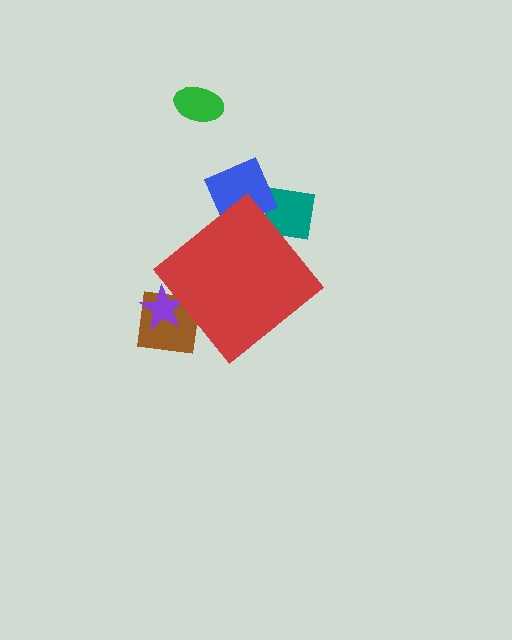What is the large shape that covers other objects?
A red diamond.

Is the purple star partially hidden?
Yes, the purple star is partially hidden behind the red diamond.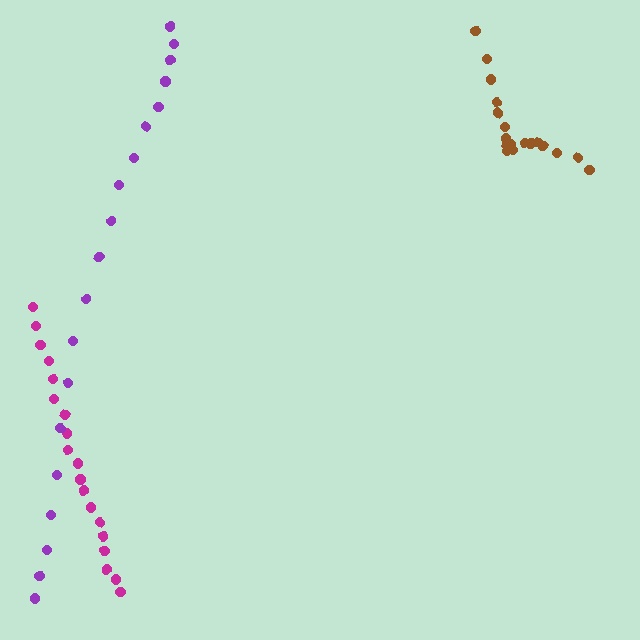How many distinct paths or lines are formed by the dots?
There are 3 distinct paths.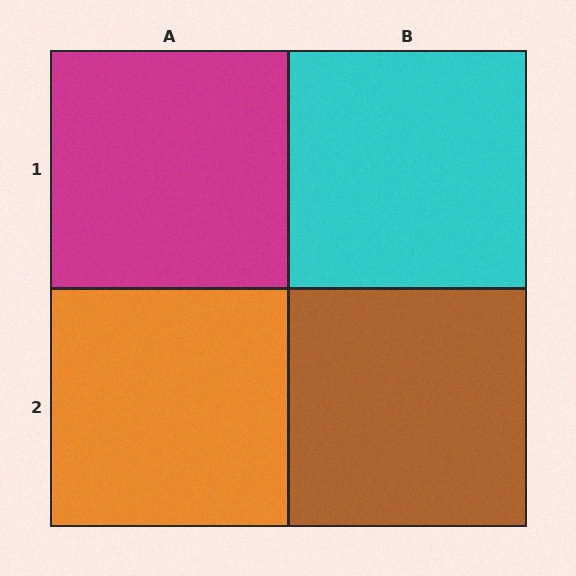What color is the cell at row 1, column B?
Cyan.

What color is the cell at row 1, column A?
Magenta.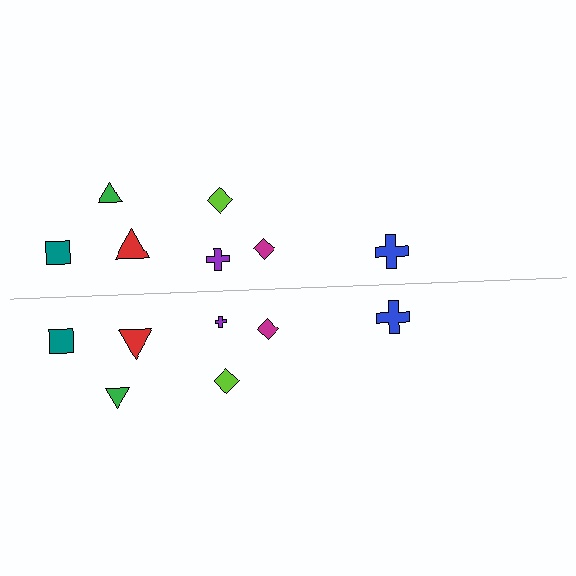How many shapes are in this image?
There are 14 shapes in this image.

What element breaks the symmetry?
The purple cross on the bottom side has a different size than its mirror counterpart.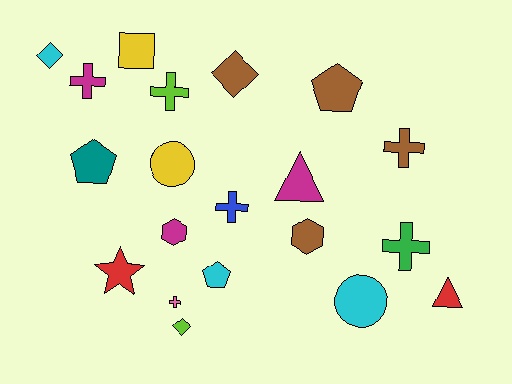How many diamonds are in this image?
There are 3 diamonds.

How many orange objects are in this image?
There are no orange objects.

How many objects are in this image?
There are 20 objects.